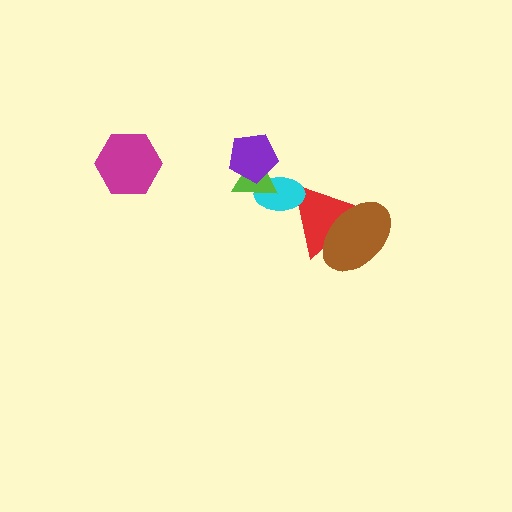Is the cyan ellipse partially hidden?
Yes, it is partially covered by another shape.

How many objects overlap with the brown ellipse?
1 object overlaps with the brown ellipse.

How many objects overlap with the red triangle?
2 objects overlap with the red triangle.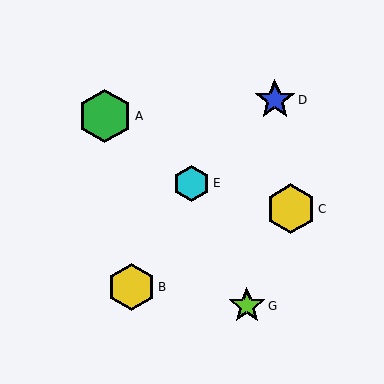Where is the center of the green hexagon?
The center of the green hexagon is at (105, 116).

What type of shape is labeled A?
Shape A is a green hexagon.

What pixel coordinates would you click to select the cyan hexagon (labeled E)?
Click at (192, 183) to select the cyan hexagon E.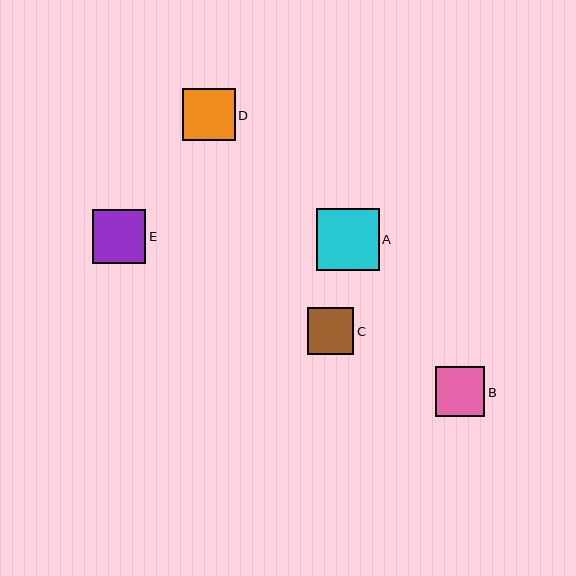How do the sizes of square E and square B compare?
Square E and square B are approximately the same size.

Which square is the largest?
Square A is the largest with a size of approximately 62 pixels.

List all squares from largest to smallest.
From largest to smallest: A, E, D, B, C.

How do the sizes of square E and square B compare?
Square E and square B are approximately the same size.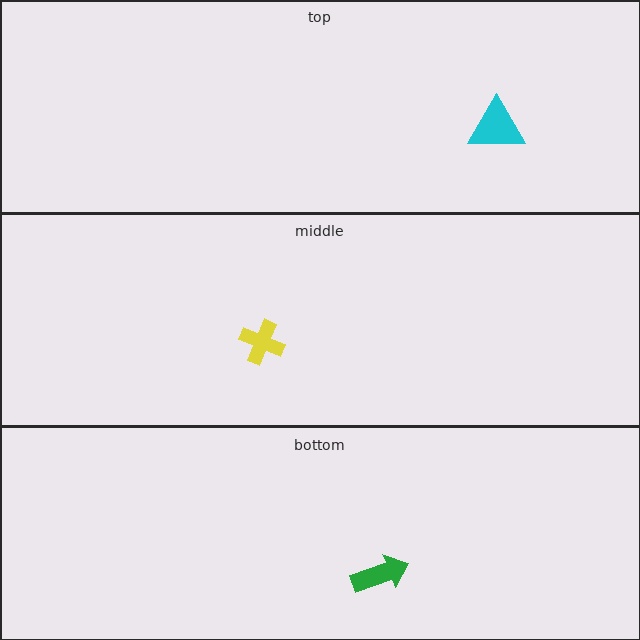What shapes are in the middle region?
The yellow cross.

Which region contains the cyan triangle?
The top region.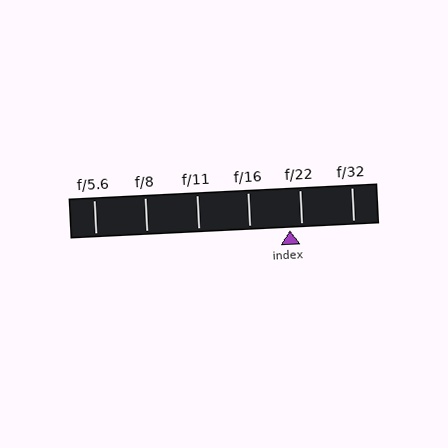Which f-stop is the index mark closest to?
The index mark is closest to f/22.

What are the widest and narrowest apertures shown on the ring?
The widest aperture shown is f/5.6 and the narrowest is f/32.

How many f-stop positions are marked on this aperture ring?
There are 6 f-stop positions marked.